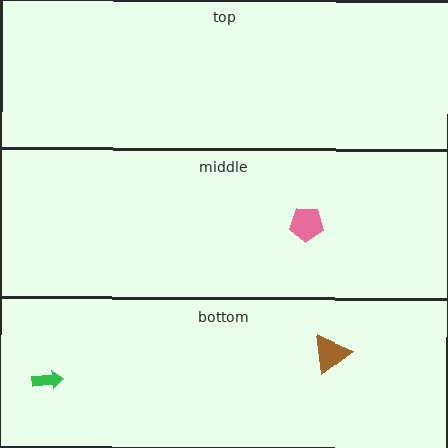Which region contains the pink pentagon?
The middle region.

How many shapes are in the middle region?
1.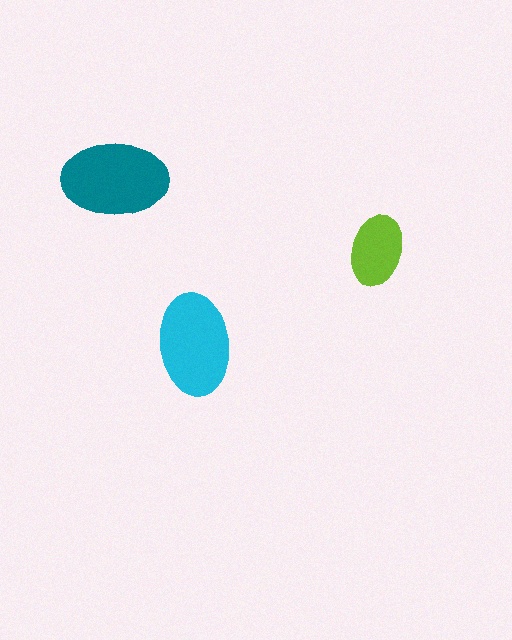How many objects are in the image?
There are 3 objects in the image.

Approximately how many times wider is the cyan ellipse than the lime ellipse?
About 1.5 times wider.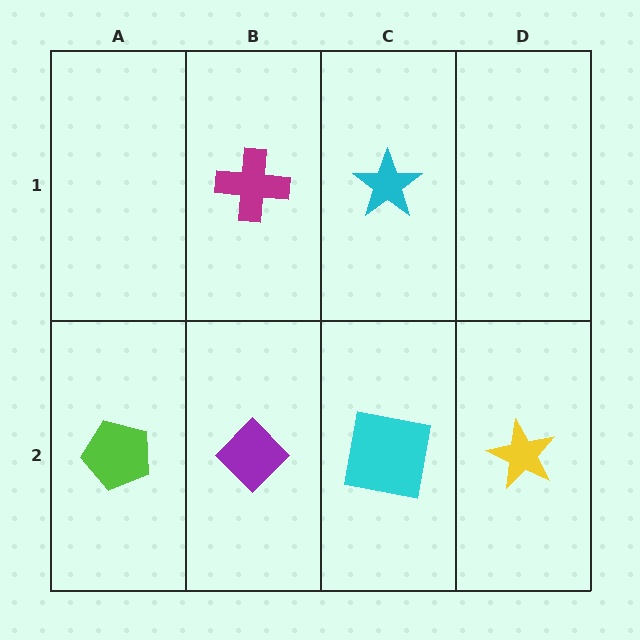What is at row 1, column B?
A magenta cross.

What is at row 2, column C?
A cyan square.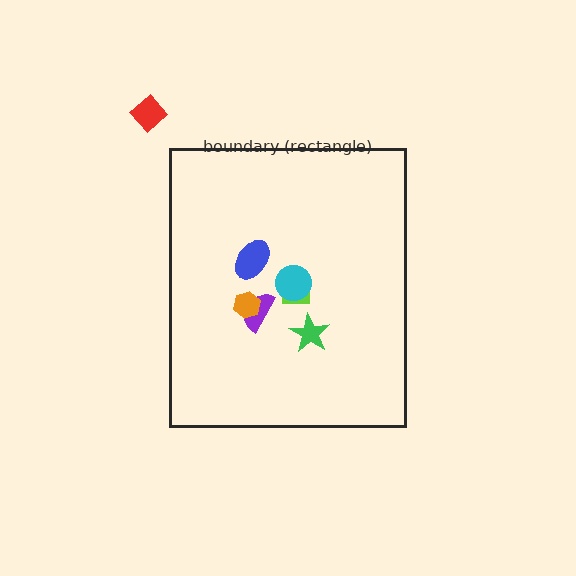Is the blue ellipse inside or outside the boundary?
Inside.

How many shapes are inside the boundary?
6 inside, 1 outside.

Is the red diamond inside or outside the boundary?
Outside.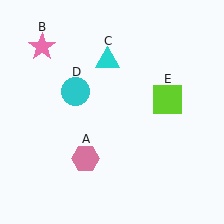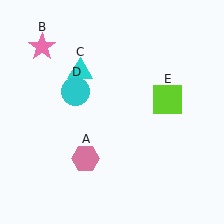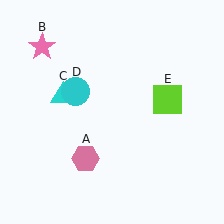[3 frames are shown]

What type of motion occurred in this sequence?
The cyan triangle (object C) rotated counterclockwise around the center of the scene.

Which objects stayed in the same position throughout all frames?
Pink hexagon (object A) and pink star (object B) and cyan circle (object D) and lime square (object E) remained stationary.